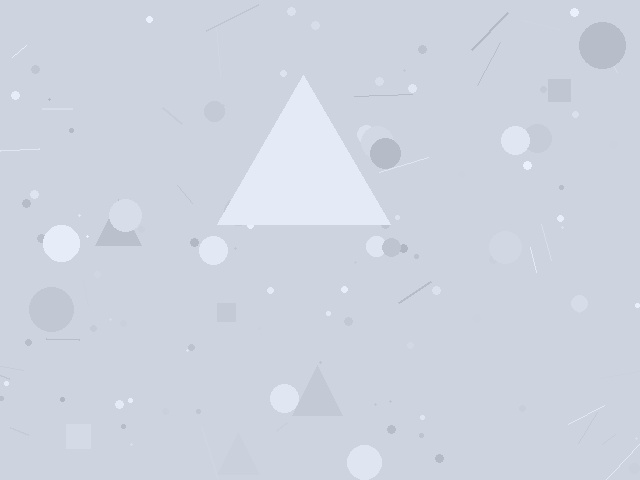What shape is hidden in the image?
A triangle is hidden in the image.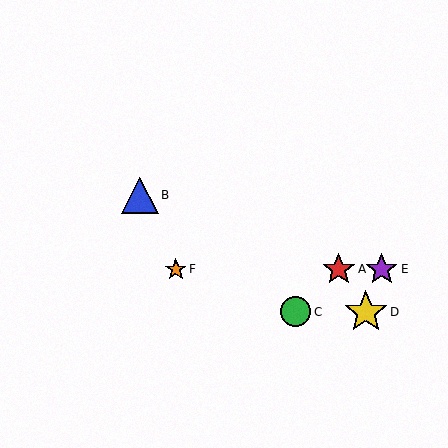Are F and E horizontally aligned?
Yes, both are at y≈269.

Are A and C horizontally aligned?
No, A is at y≈269 and C is at y≈312.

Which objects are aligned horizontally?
Objects A, E, F are aligned horizontally.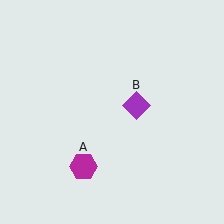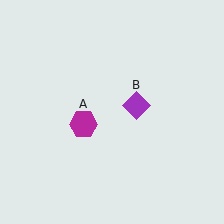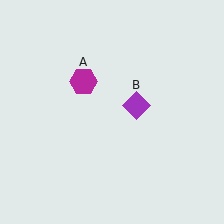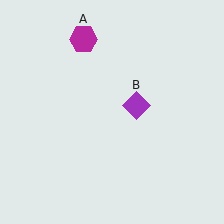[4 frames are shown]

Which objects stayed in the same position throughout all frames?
Purple diamond (object B) remained stationary.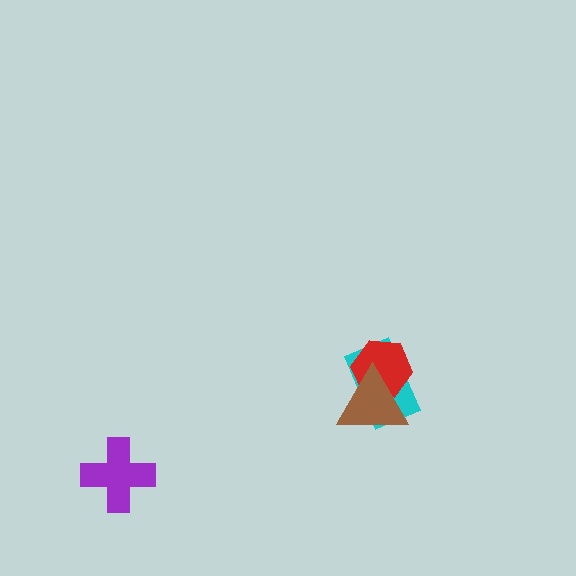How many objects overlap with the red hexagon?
2 objects overlap with the red hexagon.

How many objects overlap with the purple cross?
0 objects overlap with the purple cross.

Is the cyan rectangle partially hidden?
Yes, it is partially covered by another shape.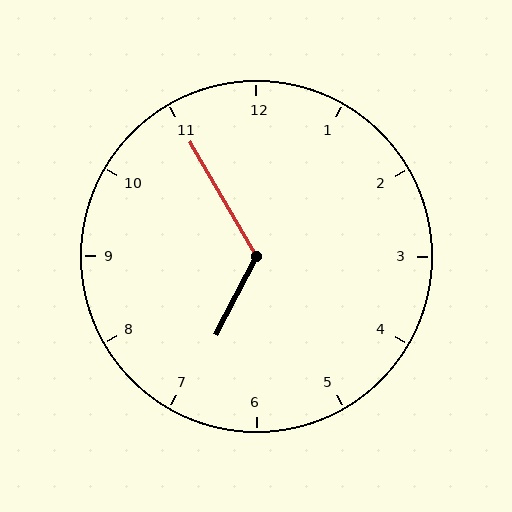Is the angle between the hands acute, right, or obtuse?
It is obtuse.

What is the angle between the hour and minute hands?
Approximately 122 degrees.